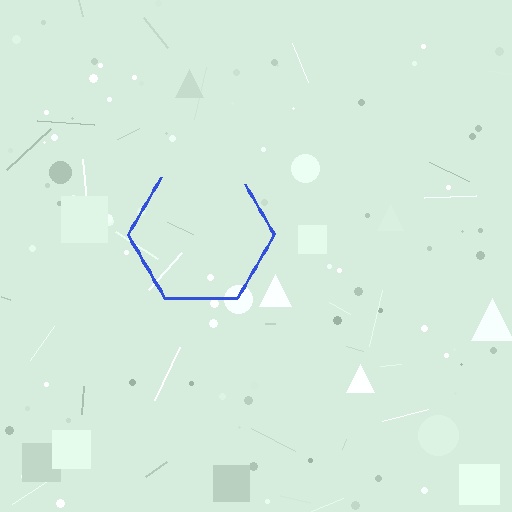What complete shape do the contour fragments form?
The contour fragments form a hexagon.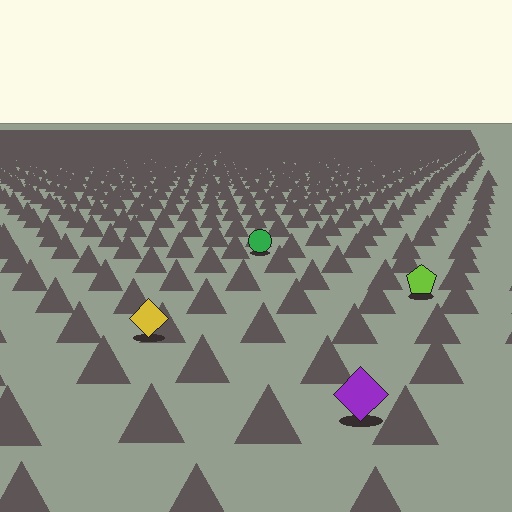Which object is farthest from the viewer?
The green circle is farthest from the viewer. It appears smaller and the ground texture around it is denser.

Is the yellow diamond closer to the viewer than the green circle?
Yes. The yellow diamond is closer — you can tell from the texture gradient: the ground texture is coarser near it.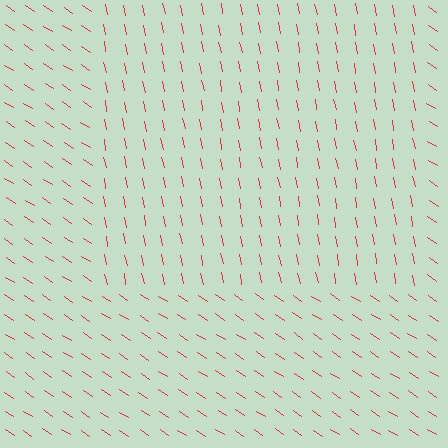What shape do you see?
I see a rectangle.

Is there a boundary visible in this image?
Yes, there is a texture boundary formed by a change in line orientation.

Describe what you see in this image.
The image is filled with small red line segments. A rectangle region in the image has lines oriented differently from the surrounding lines, creating a visible texture boundary.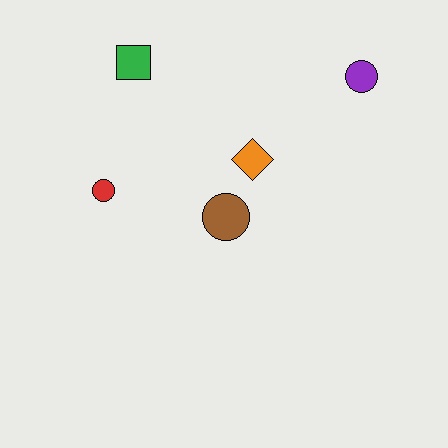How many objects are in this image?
There are 5 objects.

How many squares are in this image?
There is 1 square.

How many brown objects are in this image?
There is 1 brown object.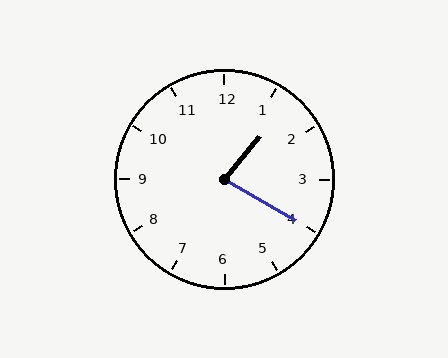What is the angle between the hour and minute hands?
Approximately 80 degrees.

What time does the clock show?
1:20.